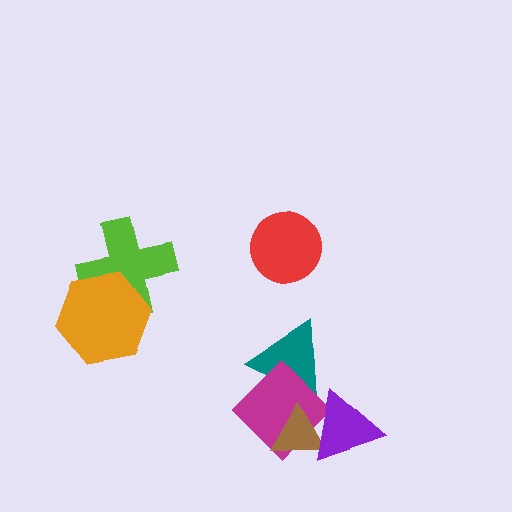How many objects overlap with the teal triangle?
1 object overlaps with the teal triangle.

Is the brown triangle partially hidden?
Yes, it is partially covered by another shape.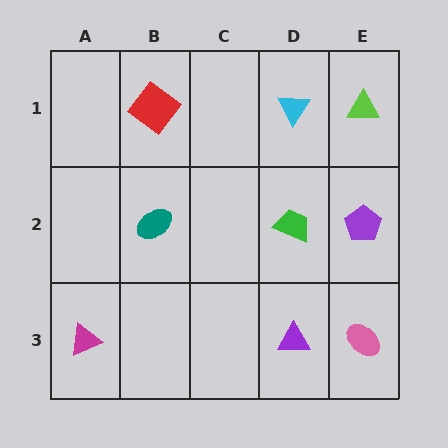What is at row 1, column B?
A red diamond.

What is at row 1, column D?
A cyan triangle.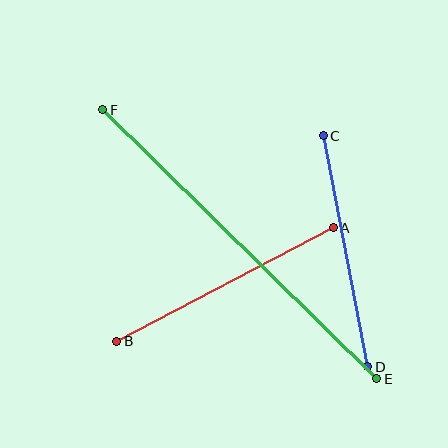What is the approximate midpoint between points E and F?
The midpoint is at approximately (240, 244) pixels.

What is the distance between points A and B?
The distance is approximately 244 pixels.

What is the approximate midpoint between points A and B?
The midpoint is at approximately (225, 284) pixels.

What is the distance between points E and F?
The distance is approximately 384 pixels.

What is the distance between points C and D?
The distance is approximately 235 pixels.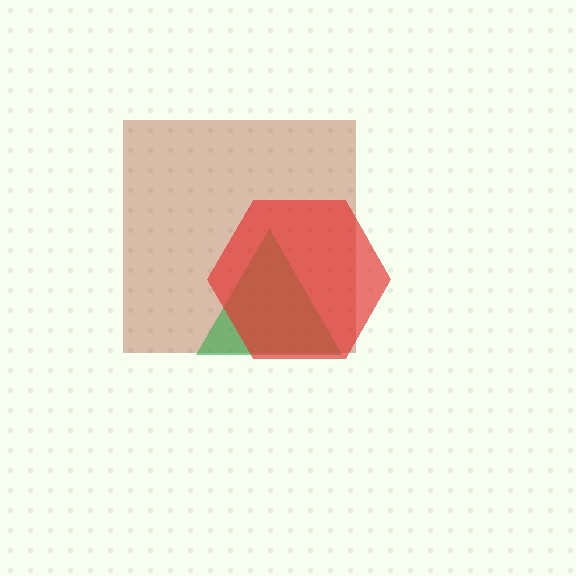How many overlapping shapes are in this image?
There are 3 overlapping shapes in the image.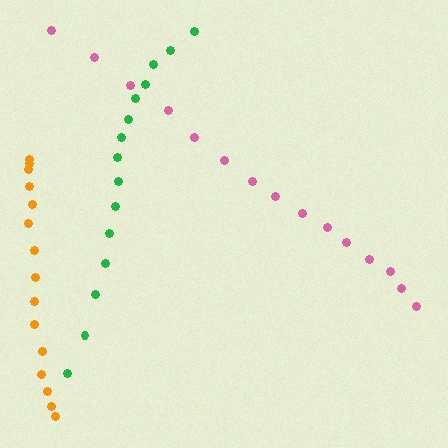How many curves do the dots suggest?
There are 3 distinct paths.